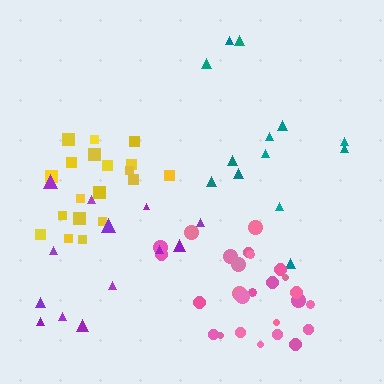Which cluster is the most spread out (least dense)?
Teal.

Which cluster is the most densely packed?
Yellow.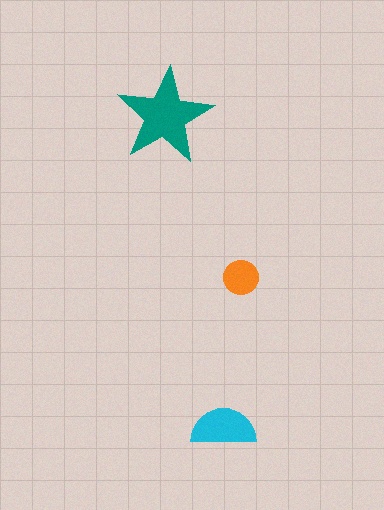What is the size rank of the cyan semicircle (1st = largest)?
2nd.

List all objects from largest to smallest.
The teal star, the cyan semicircle, the orange circle.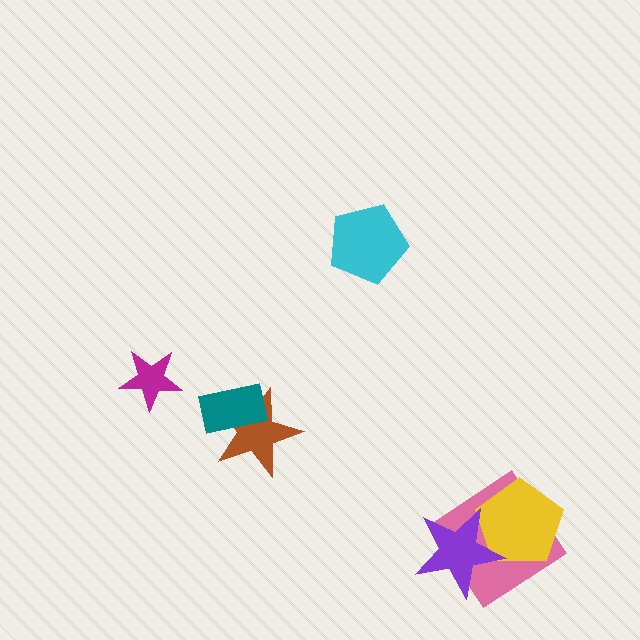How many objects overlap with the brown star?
1 object overlaps with the brown star.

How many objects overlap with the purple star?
2 objects overlap with the purple star.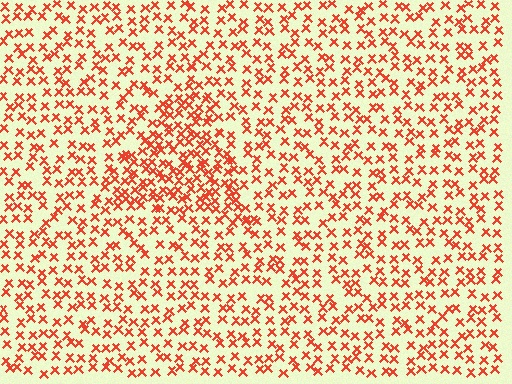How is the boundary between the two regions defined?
The boundary is defined by a change in element density (approximately 1.8x ratio). All elements are the same color, size, and shape.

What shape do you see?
I see a triangle.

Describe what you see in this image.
The image contains small red elements arranged at two different densities. A triangle-shaped region is visible where the elements are more densely packed than the surrounding area.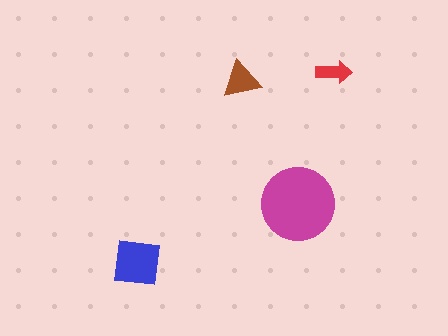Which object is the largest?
The magenta circle.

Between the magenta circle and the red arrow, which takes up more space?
The magenta circle.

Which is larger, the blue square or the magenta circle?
The magenta circle.